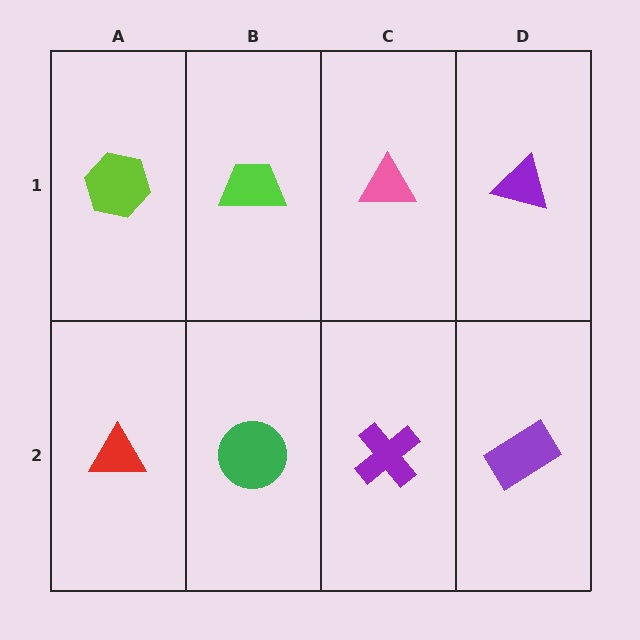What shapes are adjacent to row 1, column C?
A purple cross (row 2, column C), a lime trapezoid (row 1, column B), a purple triangle (row 1, column D).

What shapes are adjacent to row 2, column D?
A purple triangle (row 1, column D), a purple cross (row 2, column C).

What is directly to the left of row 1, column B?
A lime hexagon.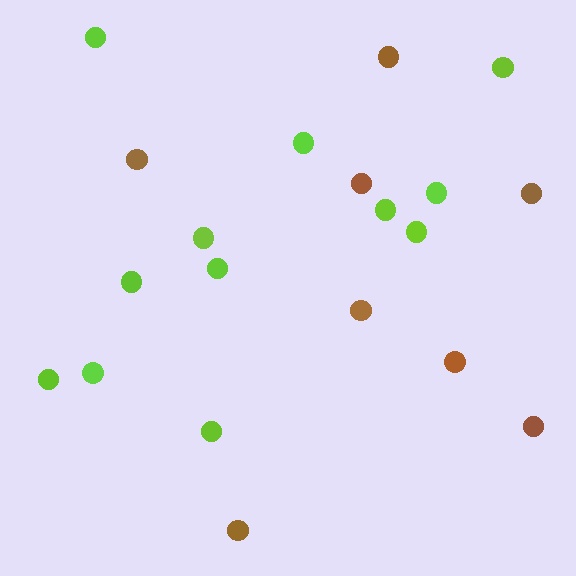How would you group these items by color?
There are 2 groups: one group of brown circles (8) and one group of lime circles (12).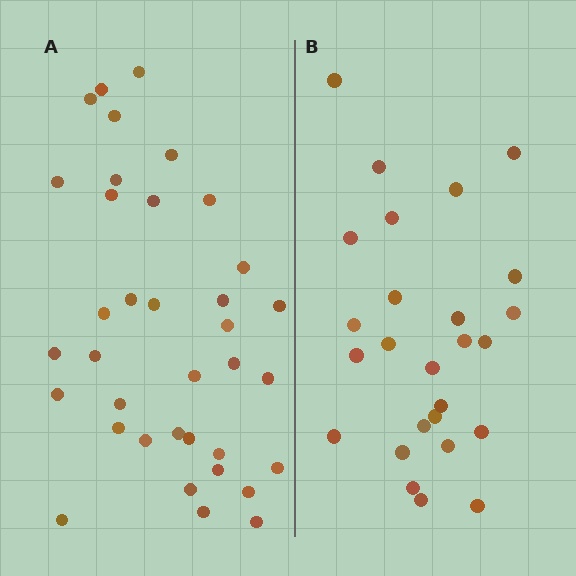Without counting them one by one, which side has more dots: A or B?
Region A (the left region) has more dots.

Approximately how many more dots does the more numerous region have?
Region A has roughly 10 or so more dots than region B.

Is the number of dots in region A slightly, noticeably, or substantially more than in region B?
Region A has noticeably more, but not dramatically so. The ratio is roughly 1.4 to 1.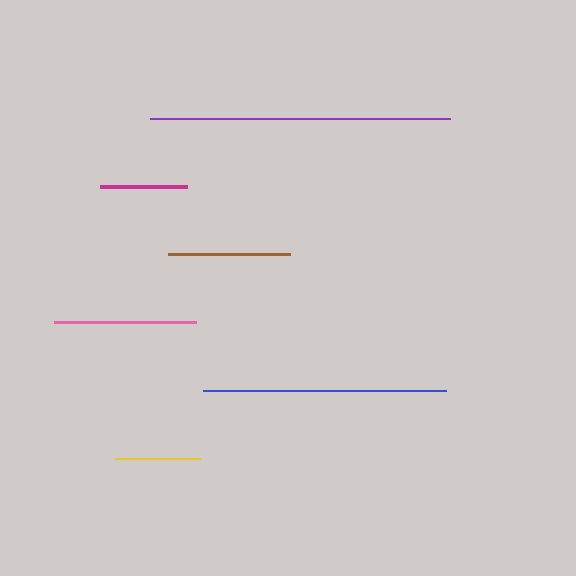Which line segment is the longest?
The purple line is the longest at approximately 300 pixels.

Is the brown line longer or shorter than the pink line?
The pink line is longer than the brown line.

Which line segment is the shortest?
The yellow line is the shortest at approximately 86 pixels.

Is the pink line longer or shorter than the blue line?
The blue line is longer than the pink line.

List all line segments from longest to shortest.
From longest to shortest: purple, blue, pink, brown, magenta, yellow.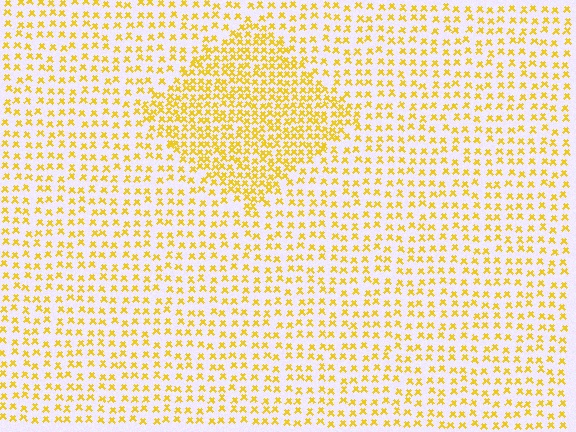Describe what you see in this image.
The image contains small yellow elements arranged at two different densities. A diamond-shaped region is visible where the elements are more densely packed than the surrounding area.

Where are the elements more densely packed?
The elements are more densely packed inside the diamond boundary.